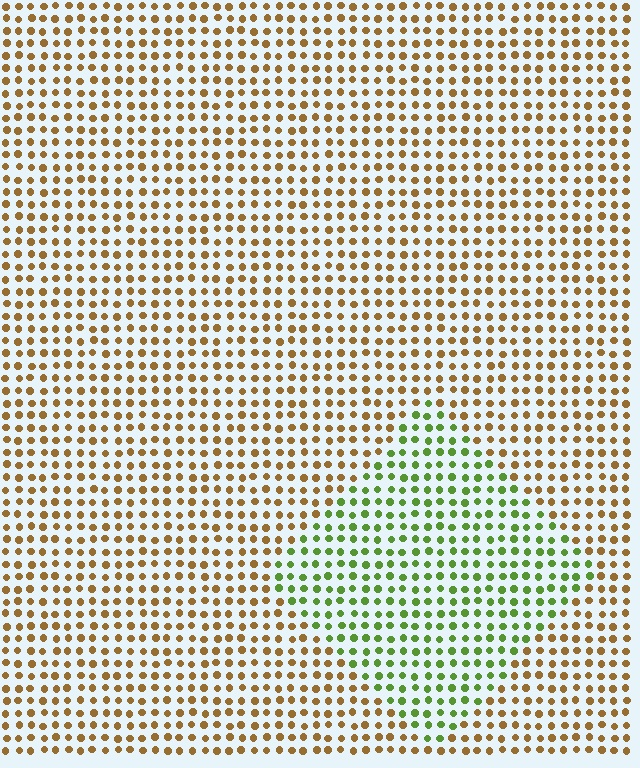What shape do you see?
I see a diamond.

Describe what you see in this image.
The image is filled with small brown elements in a uniform arrangement. A diamond-shaped region is visible where the elements are tinted to a slightly different hue, forming a subtle color boundary.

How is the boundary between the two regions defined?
The boundary is defined purely by a slight shift in hue (about 62 degrees). Spacing, size, and orientation are identical on both sides.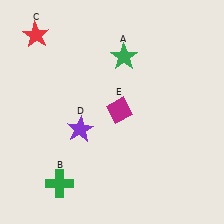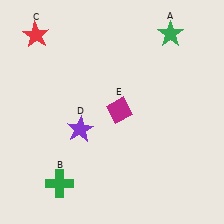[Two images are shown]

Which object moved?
The green star (A) moved right.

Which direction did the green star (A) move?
The green star (A) moved right.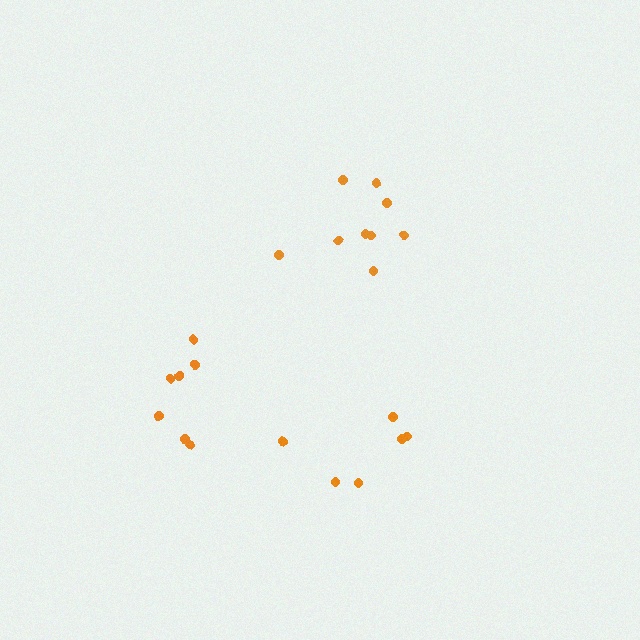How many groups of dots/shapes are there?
There are 3 groups.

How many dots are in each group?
Group 1: 6 dots, Group 2: 7 dots, Group 3: 9 dots (22 total).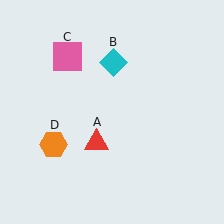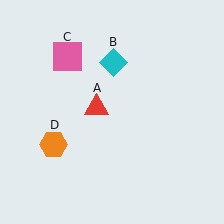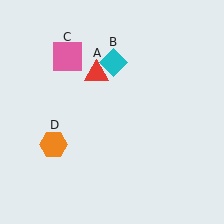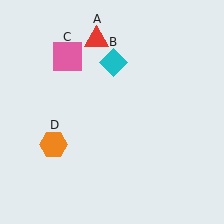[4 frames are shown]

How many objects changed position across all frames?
1 object changed position: red triangle (object A).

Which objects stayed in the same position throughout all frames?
Cyan diamond (object B) and pink square (object C) and orange hexagon (object D) remained stationary.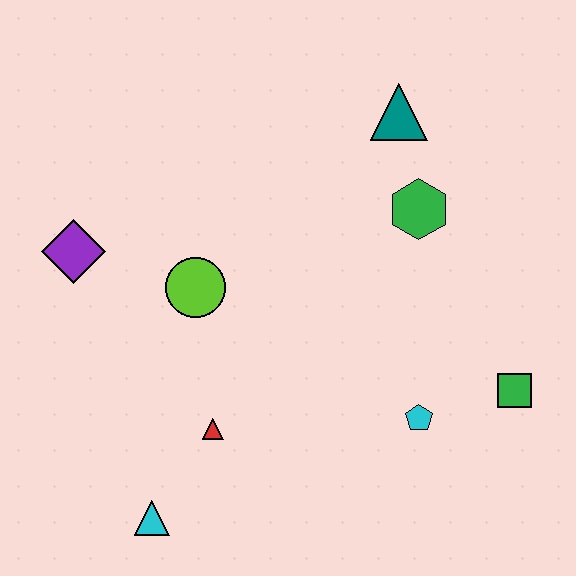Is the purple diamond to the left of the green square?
Yes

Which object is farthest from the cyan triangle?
The teal triangle is farthest from the cyan triangle.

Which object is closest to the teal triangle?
The green hexagon is closest to the teal triangle.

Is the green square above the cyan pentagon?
Yes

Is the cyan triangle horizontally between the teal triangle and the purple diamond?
Yes